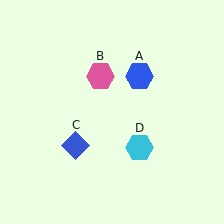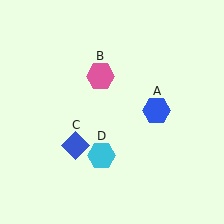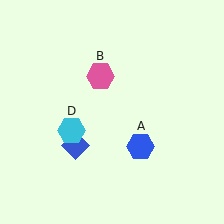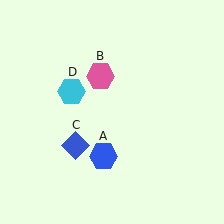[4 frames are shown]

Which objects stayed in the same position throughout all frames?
Pink hexagon (object B) and blue diamond (object C) remained stationary.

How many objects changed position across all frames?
2 objects changed position: blue hexagon (object A), cyan hexagon (object D).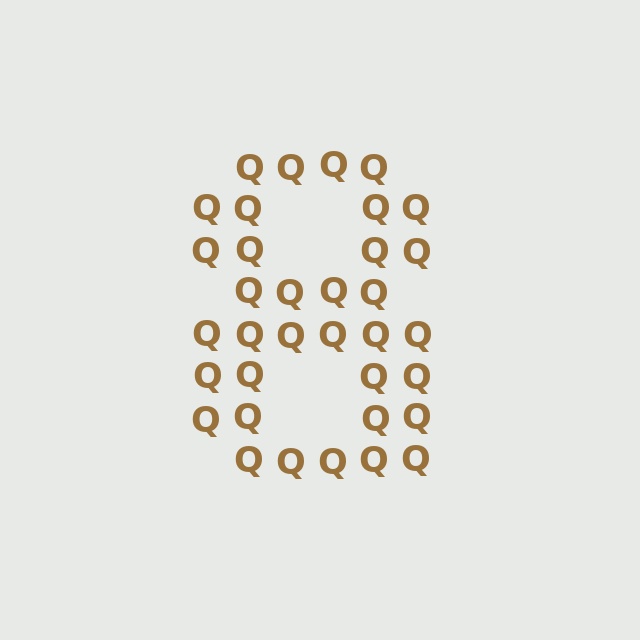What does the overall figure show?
The overall figure shows the digit 8.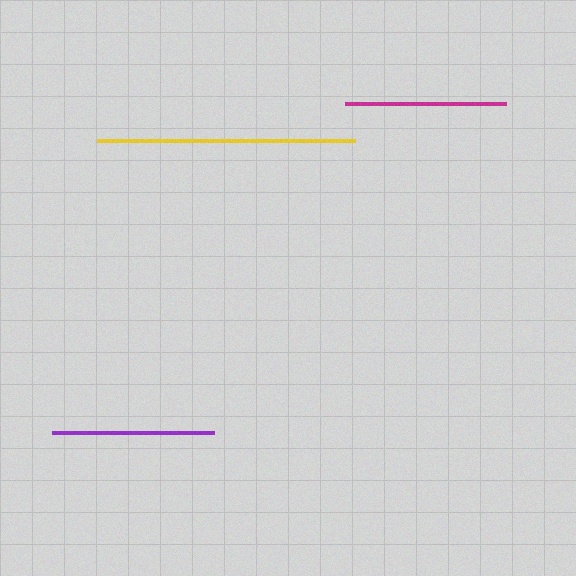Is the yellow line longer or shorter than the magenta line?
The yellow line is longer than the magenta line.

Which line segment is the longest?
The yellow line is the longest at approximately 258 pixels.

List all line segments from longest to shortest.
From longest to shortest: yellow, purple, magenta.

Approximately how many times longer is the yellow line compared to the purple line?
The yellow line is approximately 1.6 times the length of the purple line.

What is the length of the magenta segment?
The magenta segment is approximately 161 pixels long.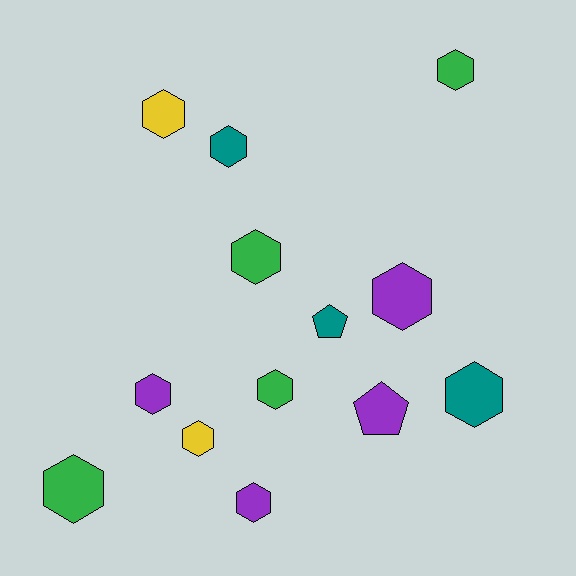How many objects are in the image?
There are 13 objects.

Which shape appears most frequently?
Hexagon, with 11 objects.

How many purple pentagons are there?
There is 1 purple pentagon.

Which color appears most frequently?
Green, with 4 objects.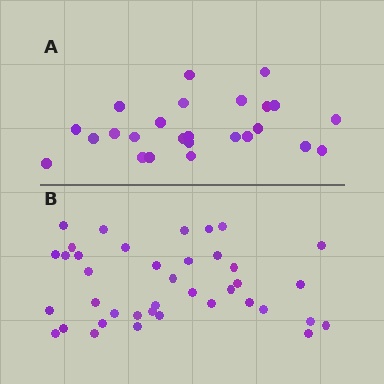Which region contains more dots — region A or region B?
Region B (the bottom region) has more dots.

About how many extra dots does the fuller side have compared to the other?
Region B has approximately 15 more dots than region A.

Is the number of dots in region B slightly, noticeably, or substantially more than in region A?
Region B has substantially more. The ratio is roughly 1.6 to 1.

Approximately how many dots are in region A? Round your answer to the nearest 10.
About 20 dots. (The exact count is 25, which rounds to 20.)